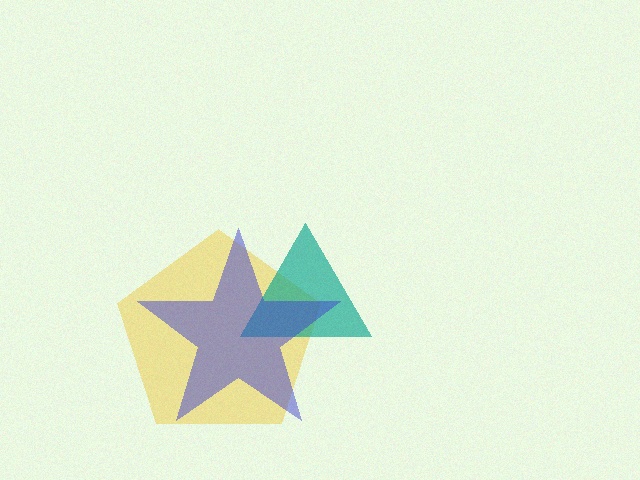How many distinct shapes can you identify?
There are 3 distinct shapes: a yellow pentagon, a teal triangle, a blue star.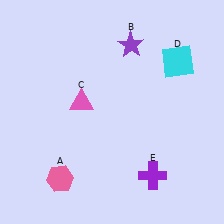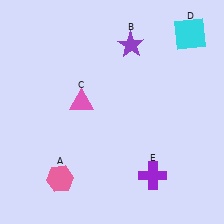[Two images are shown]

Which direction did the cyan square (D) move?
The cyan square (D) moved up.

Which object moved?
The cyan square (D) moved up.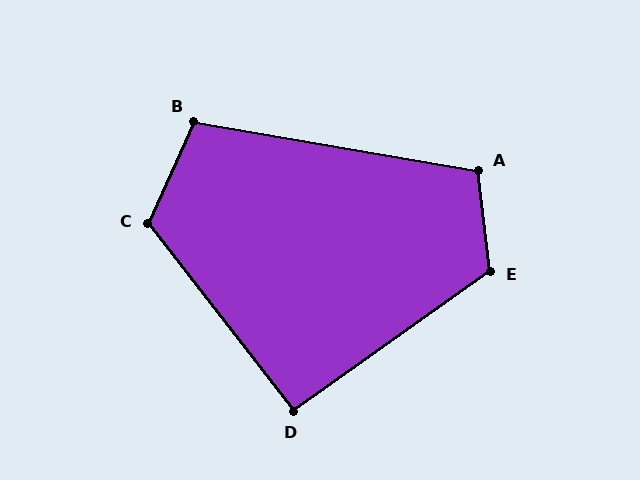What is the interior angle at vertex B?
Approximately 105 degrees (obtuse).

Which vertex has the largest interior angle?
E, at approximately 119 degrees.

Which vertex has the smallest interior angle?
D, at approximately 92 degrees.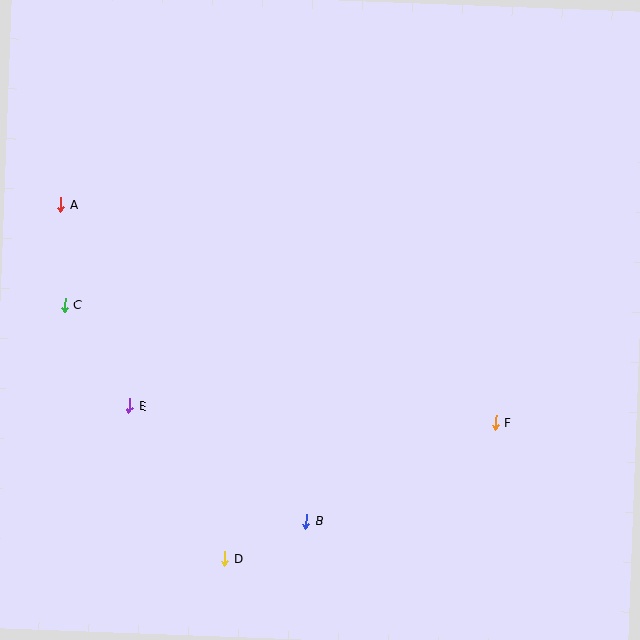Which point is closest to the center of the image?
Point B at (306, 521) is closest to the center.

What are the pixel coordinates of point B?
Point B is at (306, 521).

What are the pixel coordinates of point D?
Point D is at (225, 558).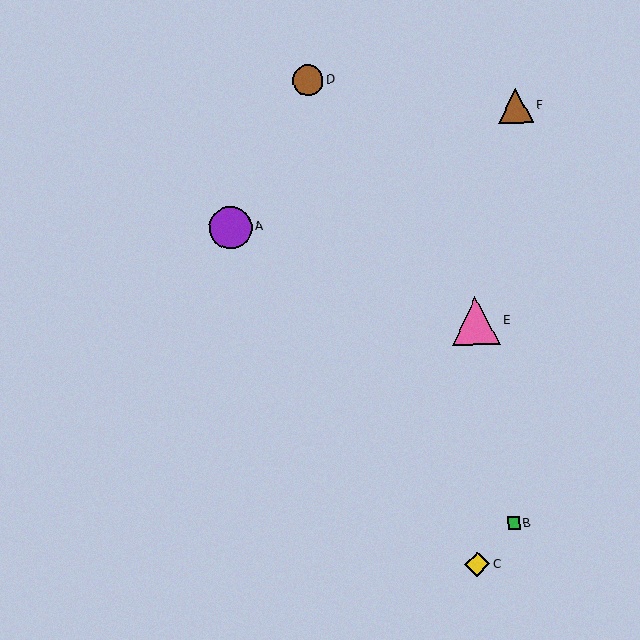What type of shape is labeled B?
Shape B is a green square.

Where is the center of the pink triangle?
The center of the pink triangle is at (476, 321).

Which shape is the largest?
The pink triangle (labeled E) is the largest.